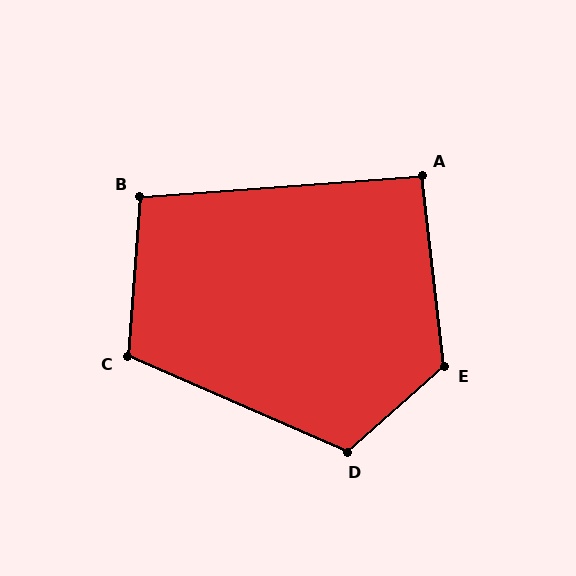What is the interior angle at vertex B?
Approximately 98 degrees (obtuse).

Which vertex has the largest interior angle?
E, at approximately 125 degrees.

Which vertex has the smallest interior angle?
A, at approximately 92 degrees.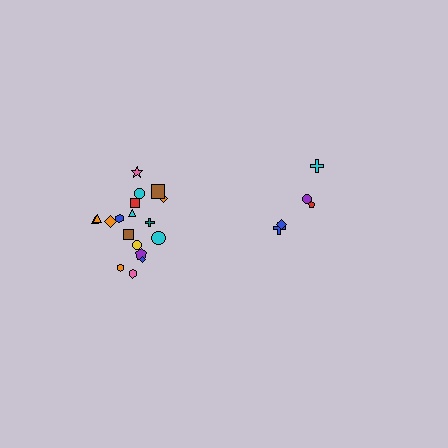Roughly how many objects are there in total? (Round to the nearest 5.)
Roughly 25 objects in total.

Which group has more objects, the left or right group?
The left group.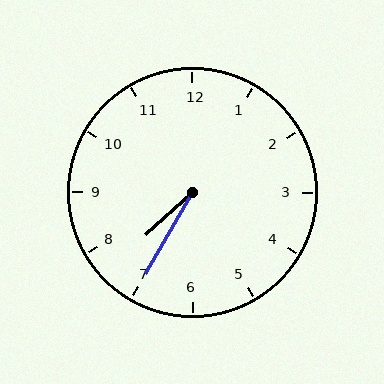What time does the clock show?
7:35.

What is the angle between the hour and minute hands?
Approximately 18 degrees.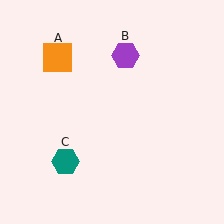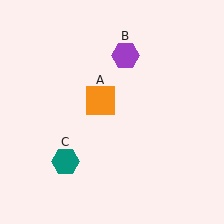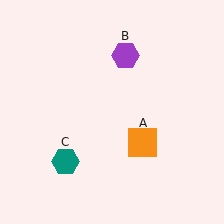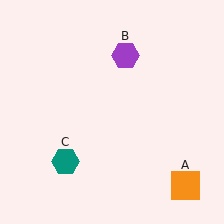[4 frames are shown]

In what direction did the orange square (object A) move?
The orange square (object A) moved down and to the right.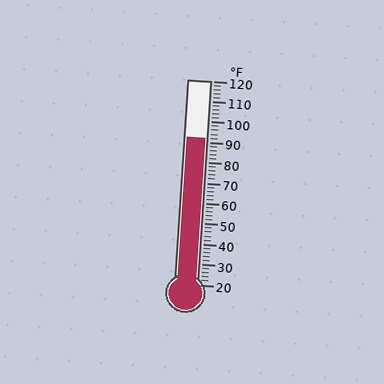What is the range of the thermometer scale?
The thermometer scale ranges from 20°F to 120°F.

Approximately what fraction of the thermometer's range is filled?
The thermometer is filled to approximately 70% of its range.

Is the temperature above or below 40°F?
The temperature is above 40°F.